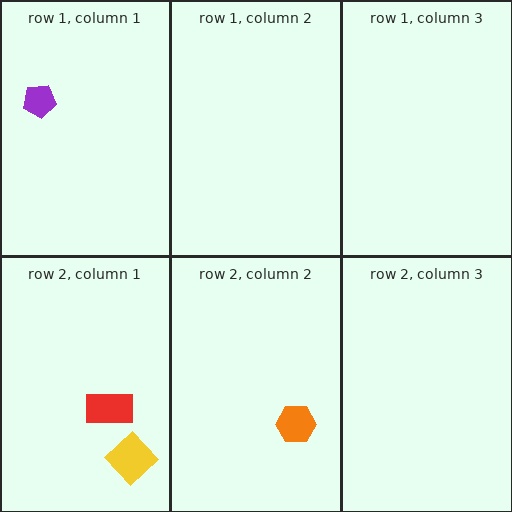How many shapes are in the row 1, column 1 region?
1.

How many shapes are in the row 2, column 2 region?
1.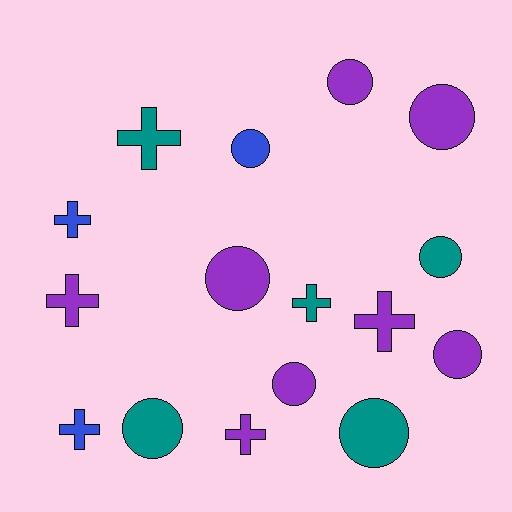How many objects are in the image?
There are 16 objects.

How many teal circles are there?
There are 3 teal circles.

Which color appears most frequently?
Purple, with 8 objects.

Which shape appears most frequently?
Circle, with 9 objects.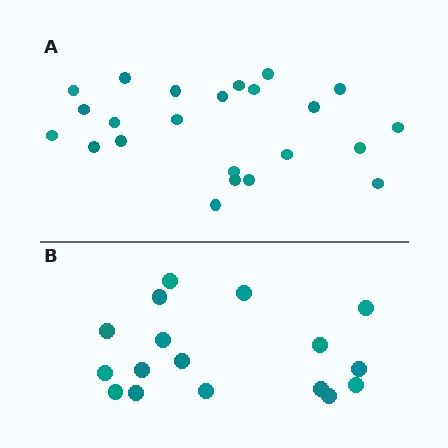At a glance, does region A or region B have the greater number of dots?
Region A (the top region) has more dots.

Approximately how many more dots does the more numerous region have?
Region A has about 6 more dots than region B.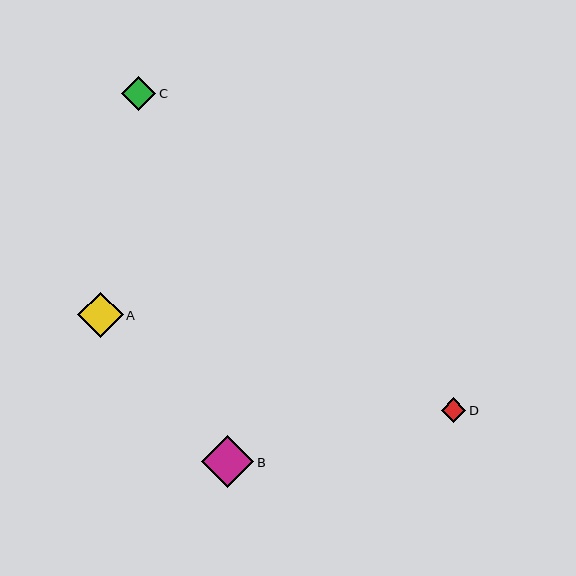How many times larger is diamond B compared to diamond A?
Diamond B is approximately 1.2 times the size of diamond A.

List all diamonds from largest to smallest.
From largest to smallest: B, A, C, D.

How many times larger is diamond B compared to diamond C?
Diamond B is approximately 1.5 times the size of diamond C.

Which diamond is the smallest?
Diamond D is the smallest with a size of approximately 25 pixels.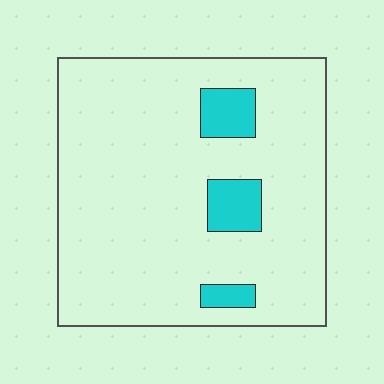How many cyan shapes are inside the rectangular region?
3.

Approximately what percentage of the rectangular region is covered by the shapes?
Approximately 10%.